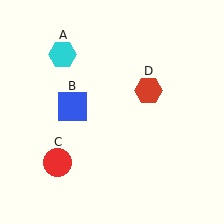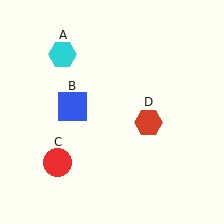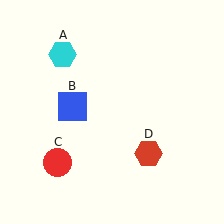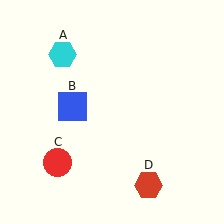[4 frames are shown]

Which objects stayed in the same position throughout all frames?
Cyan hexagon (object A) and blue square (object B) and red circle (object C) remained stationary.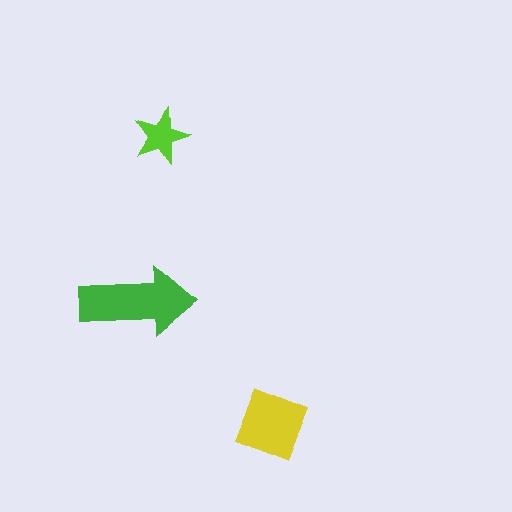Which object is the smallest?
The lime star.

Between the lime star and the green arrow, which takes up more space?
The green arrow.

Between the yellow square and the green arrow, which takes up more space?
The green arrow.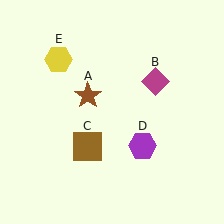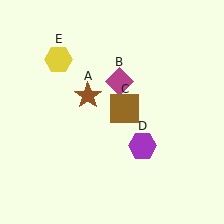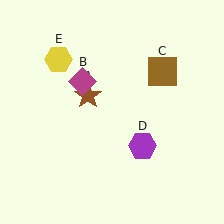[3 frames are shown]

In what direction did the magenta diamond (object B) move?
The magenta diamond (object B) moved left.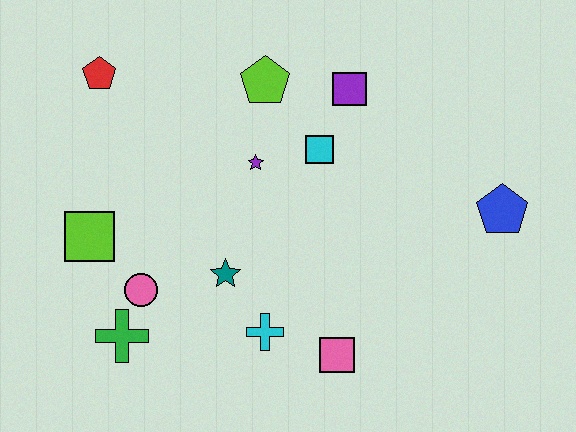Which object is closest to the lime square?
The pink circle is closest to the lime square.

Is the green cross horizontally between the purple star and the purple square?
No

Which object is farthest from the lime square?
The blue pentagon is farthest from the lime square.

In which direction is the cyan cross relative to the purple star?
The cyan cross is below the purple star.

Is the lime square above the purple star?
No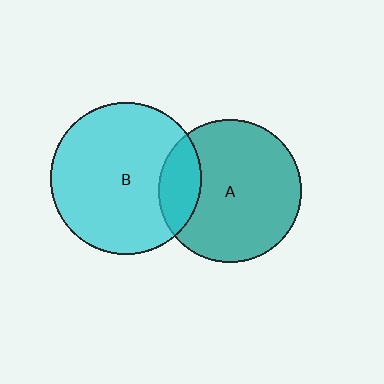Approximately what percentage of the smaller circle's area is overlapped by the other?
Approximately 20%.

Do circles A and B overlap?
Yes.